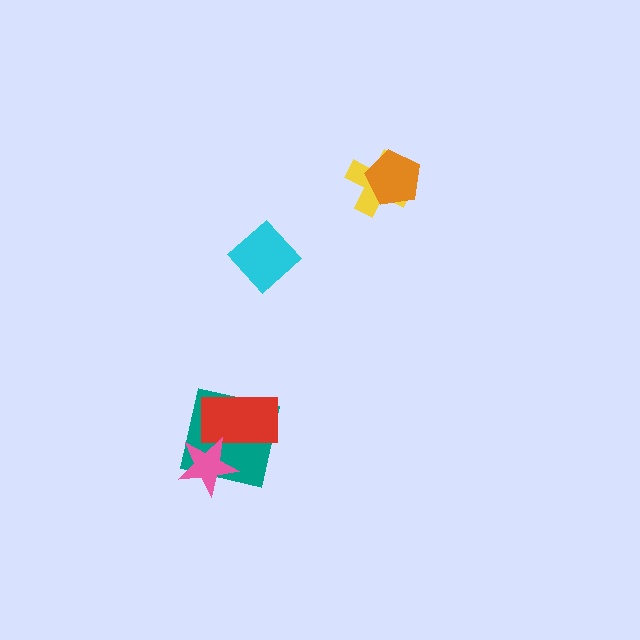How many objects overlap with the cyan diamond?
0 objects overlap with the cyan diamond.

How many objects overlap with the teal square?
2 objects overlap with the teal square.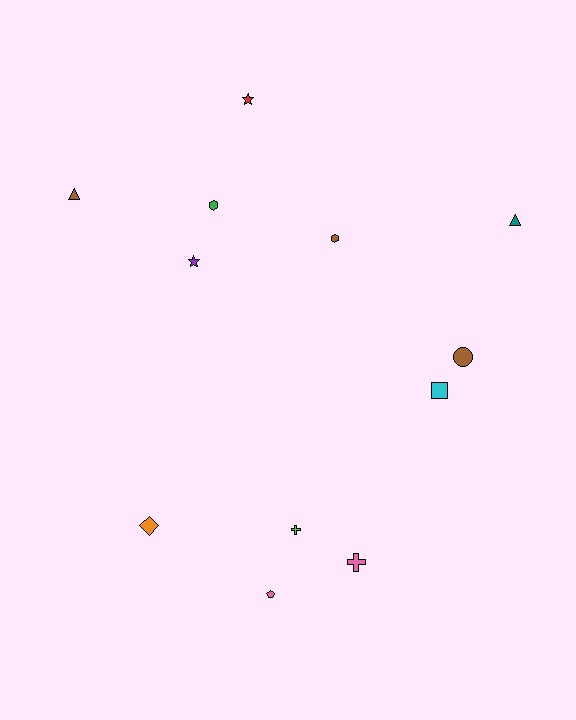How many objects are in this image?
There are 12 objects.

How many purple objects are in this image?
There is 1 purple object.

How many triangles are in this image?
There are 2 triangles.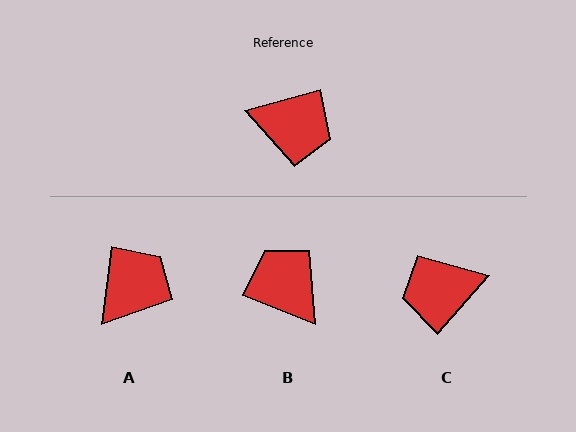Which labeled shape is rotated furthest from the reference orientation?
C, about 147 degrees away.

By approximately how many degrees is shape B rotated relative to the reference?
Approximately 143 degrees counter-clockwise.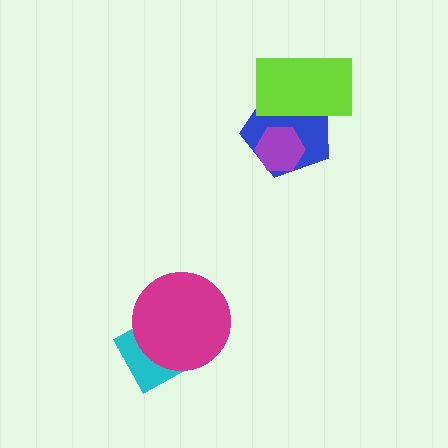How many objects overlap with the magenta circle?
1 object overlaps with the magenta circle.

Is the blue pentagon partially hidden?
Yes, it is partially covered by another shape.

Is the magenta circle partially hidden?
No, no other shape covers it.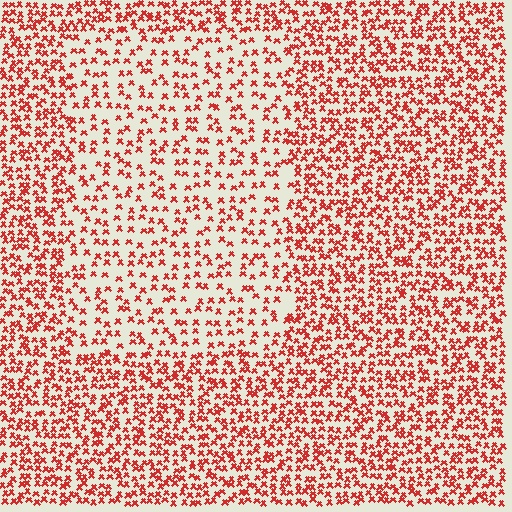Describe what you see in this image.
The image contains small red elements arranged at two different densities. A rectangle-shaped region is visible where the elements are less densely packed than the surrounding area.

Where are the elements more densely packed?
The elements are more densely packed outside the rectangle boundary.